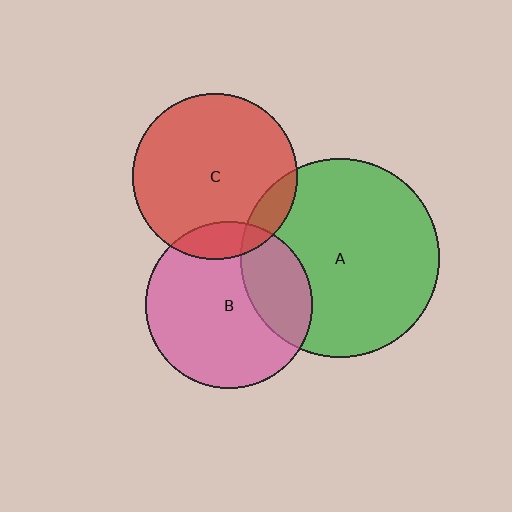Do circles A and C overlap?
Yes.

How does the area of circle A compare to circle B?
Approximately 1.4 times.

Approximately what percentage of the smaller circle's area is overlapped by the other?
Approximately 10%.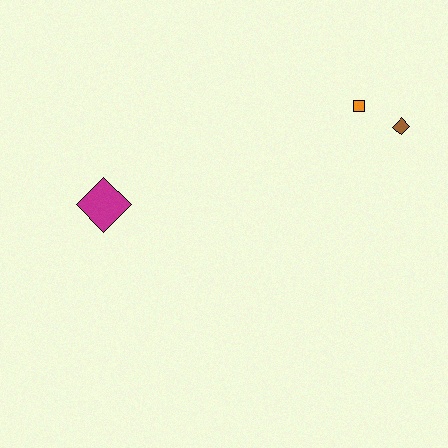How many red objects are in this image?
There are no red objects.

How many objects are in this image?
There are 3 objects.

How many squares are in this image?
There is 1 square.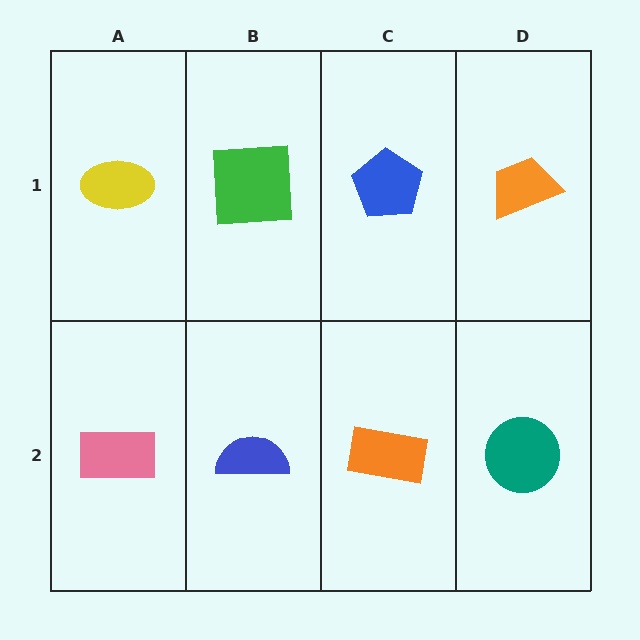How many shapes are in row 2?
4 shapes.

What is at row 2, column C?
An orange rectangle.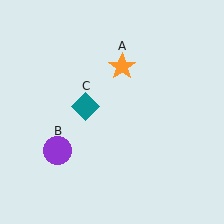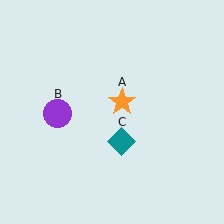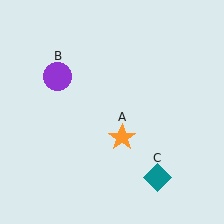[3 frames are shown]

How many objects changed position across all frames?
3 objects changed position: orange star (object A), purple circle (object B), teal diamond (object C).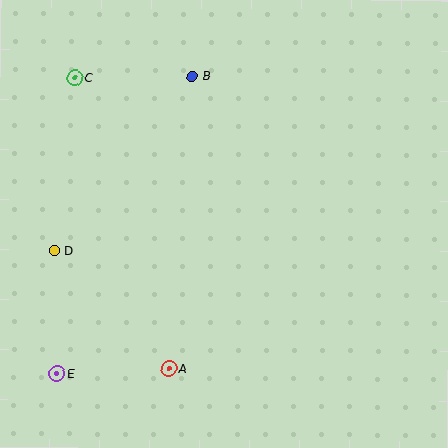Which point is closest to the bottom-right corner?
Point A is closest to the bottom-right corner.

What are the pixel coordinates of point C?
Point C is at (75, 78).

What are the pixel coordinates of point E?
Point E is at (57, 374).